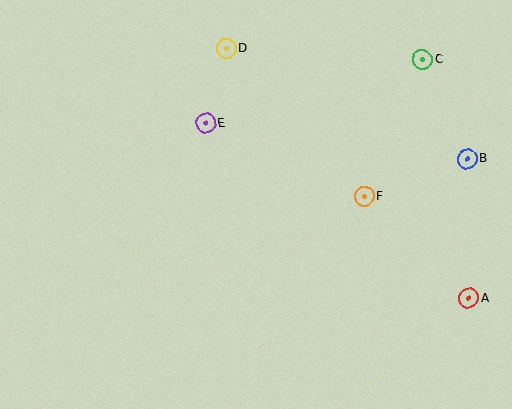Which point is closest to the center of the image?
Point E at (206, 123) is closest to the center.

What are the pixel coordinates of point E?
Point E is at (206, 123).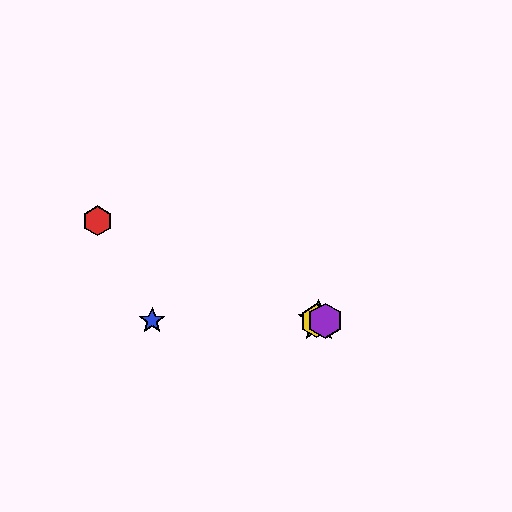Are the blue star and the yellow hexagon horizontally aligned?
Yes, both are at y≈321.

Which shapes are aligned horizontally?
The blue star, the green star, the yellow hexagon, the purple hexagon are aligned horizontally.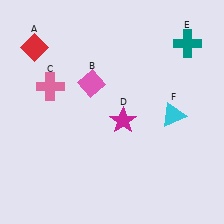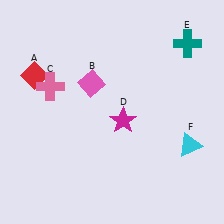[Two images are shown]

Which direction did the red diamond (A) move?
The red diamond (A) moved down.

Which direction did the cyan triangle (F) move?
The cyan triangle (F) moved down.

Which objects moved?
The objects that moved are: the red diamond (A), the cyan triangle (F).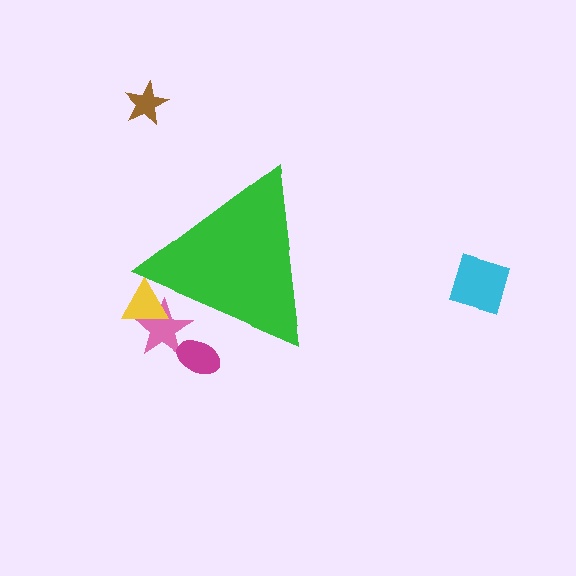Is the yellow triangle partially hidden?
Yes, the yellow triangle is partially hidden behind the green triangle.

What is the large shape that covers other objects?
A green triangle.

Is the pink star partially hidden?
Yes, the pink star is partially hidden behind the green triangle.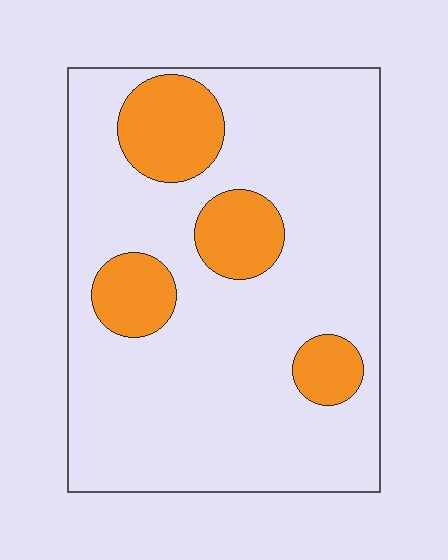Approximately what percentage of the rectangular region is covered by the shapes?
Approximately 20%.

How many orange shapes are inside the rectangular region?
4.